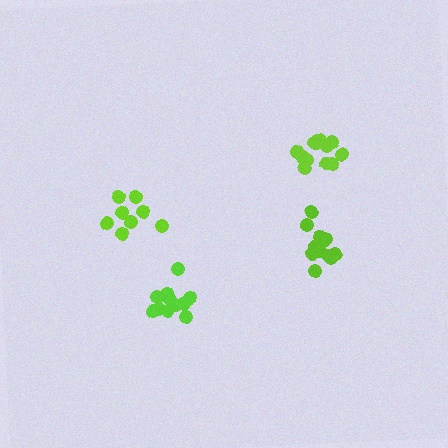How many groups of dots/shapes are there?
There are 4 groups.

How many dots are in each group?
Group 1: 8 dots, Group 2: 12 dots, Group 3: 12 dots, Group 4: 13 dots (45 total).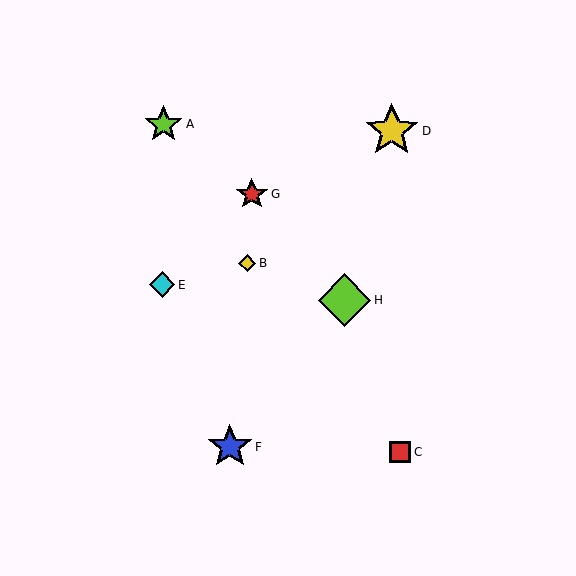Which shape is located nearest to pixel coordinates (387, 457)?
The red square (labeled C) at (400, 452) is nearest to that location.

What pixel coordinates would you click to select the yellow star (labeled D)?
Click at (392, 131) to select the yellow star D.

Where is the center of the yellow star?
The center of the yellow star is at (392, 131).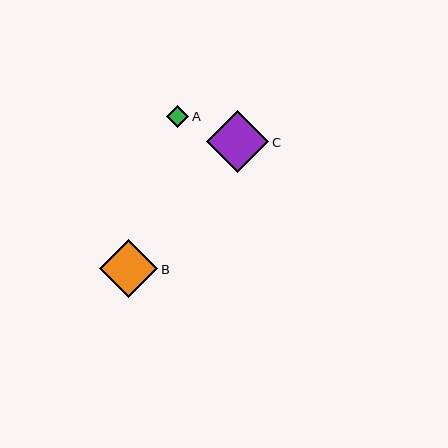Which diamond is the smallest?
Diamond A is the smallest with a size of approximately 22 pixels.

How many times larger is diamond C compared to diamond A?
Diamond C is approximately 2.9 times the size of diamond A.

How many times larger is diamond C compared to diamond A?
Diamond C is approximately 2.9 times the size of diamond A.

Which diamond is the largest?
Diamond C is the largest with a size of approximately 62 pixels.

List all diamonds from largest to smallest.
From largest to smallest: C, B, A.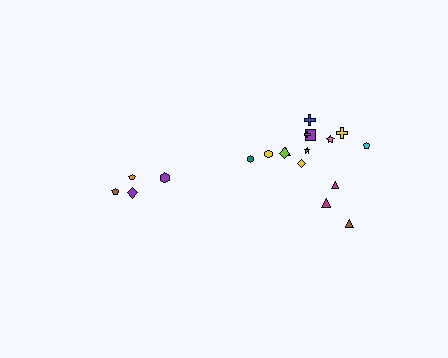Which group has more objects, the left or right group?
The right group.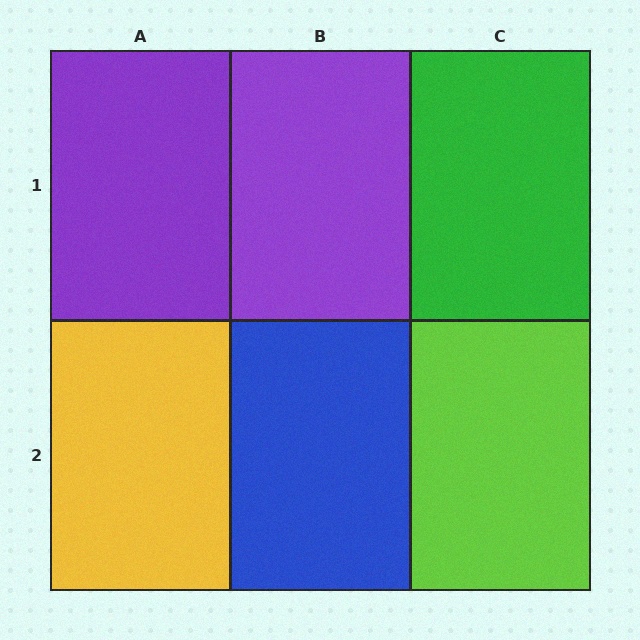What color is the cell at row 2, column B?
Blue.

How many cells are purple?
2 cells are purple.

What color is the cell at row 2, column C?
Lime.